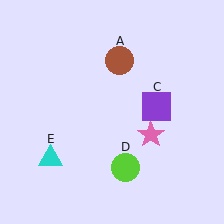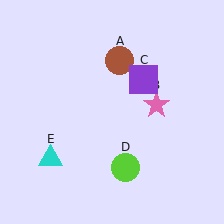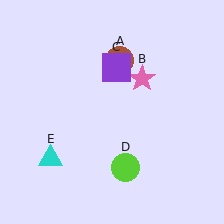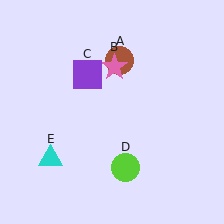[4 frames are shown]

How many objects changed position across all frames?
2 objects changed position: pink star (object B), purple square (object C).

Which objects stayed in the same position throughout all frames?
Brown circle (object A) and lime circle (object D) and cyan triangle (object E) remained stationary.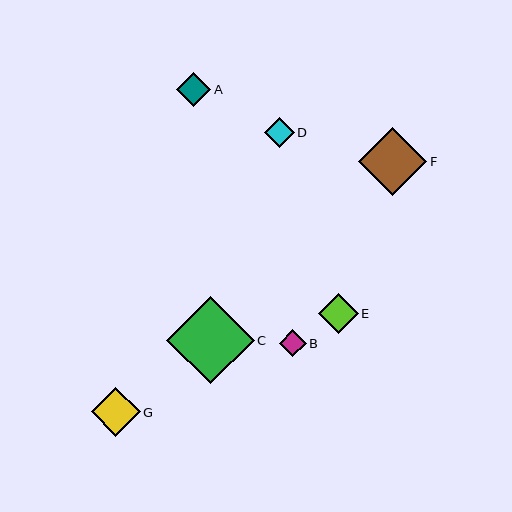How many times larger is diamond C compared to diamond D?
Diamond C is approximately 2.9 times the size of diamond D.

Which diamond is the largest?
Diamond C is the largest with a size of approximately 87 pixels.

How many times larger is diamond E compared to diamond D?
Diamond E is approximately 1.3 times the size of diamond D.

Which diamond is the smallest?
Diamond B is the smallest with a size of approximately 26 pixels.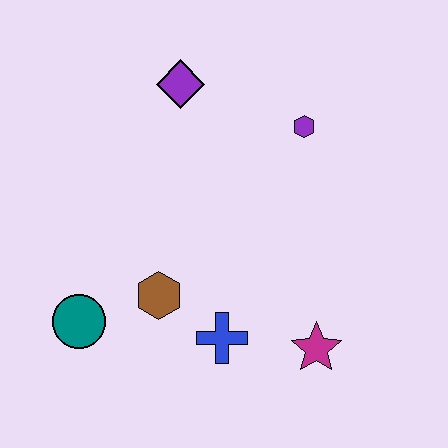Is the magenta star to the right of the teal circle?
Yes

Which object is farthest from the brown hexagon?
The purple hexagon is farthest from the brown hexagon.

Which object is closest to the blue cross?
The brown hexagon is closest to the blue cross.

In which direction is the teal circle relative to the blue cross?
The teal circle is to the left of the blue cross.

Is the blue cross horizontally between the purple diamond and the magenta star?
Yes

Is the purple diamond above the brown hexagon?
Yes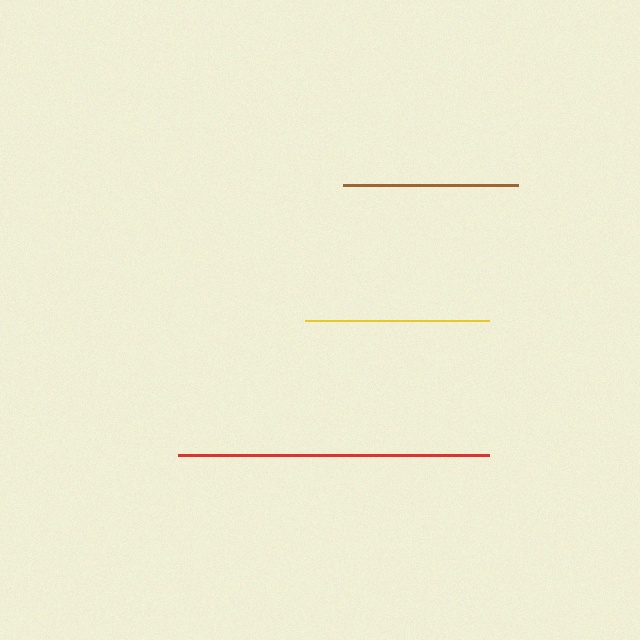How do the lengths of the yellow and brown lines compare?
The yellow and brown lines are approximately the same length.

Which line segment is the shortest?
The brown line is the shortest at approximately 175 pixels.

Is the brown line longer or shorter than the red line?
The red line is longer than the brown line.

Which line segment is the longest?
The red line is the longest at approximately 311 pixels.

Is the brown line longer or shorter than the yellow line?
The yellow line is longer than the brown line.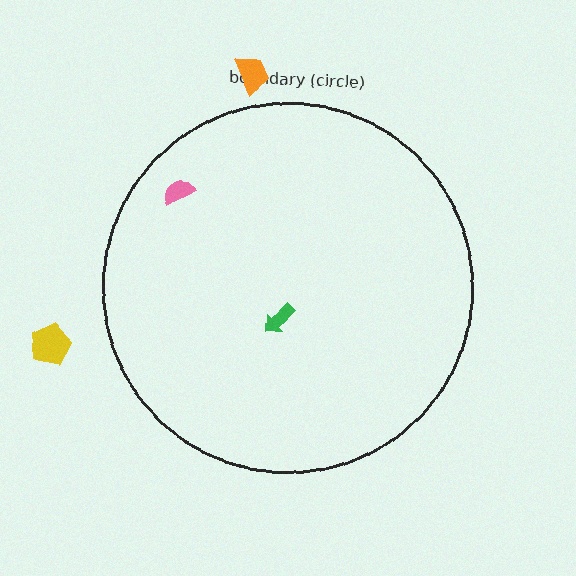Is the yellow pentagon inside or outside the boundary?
Outside.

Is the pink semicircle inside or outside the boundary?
Inside.